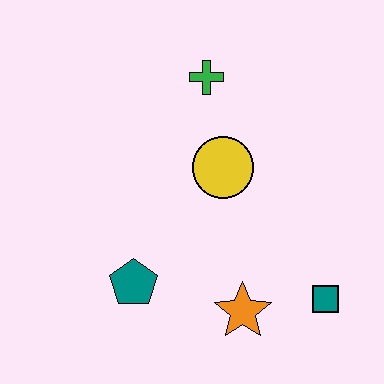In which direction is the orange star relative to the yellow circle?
The orange star is below the yellow circle.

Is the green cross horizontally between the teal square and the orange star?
No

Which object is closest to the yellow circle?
The green cross is closest to the yellow circle.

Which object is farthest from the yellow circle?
The teal square is farthest from the yellow circle.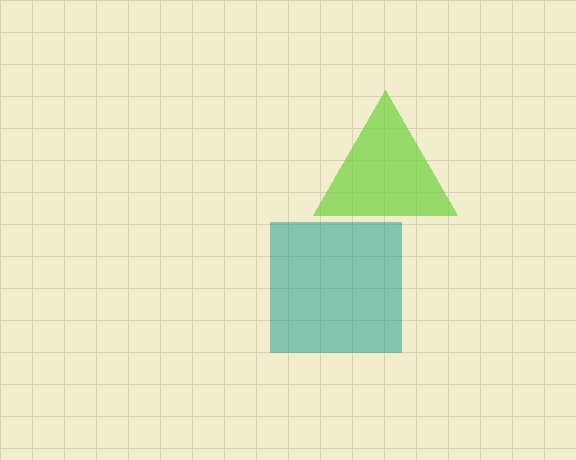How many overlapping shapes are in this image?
There are 2 overlapping shapes in the image.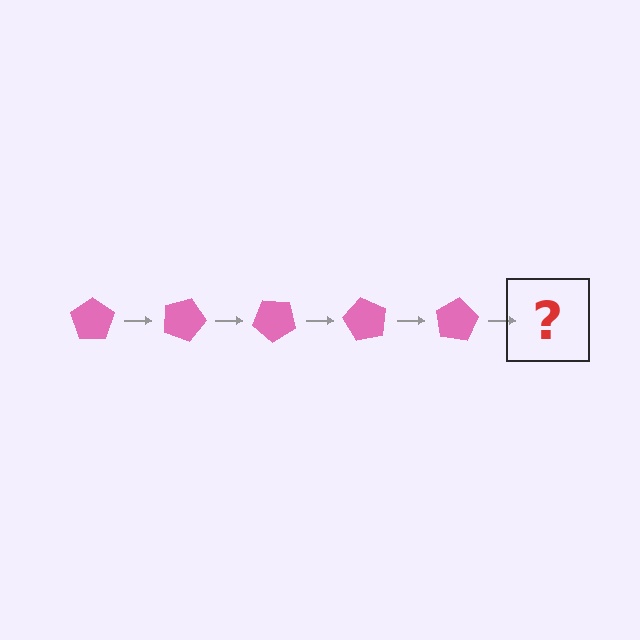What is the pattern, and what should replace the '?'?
The pattern is that the pentagon rotates 20 degrees each step. The '?' should be a pink pentagon rotated 100 degrees.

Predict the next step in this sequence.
The next step is a pink pentagon rotated 100 degrees.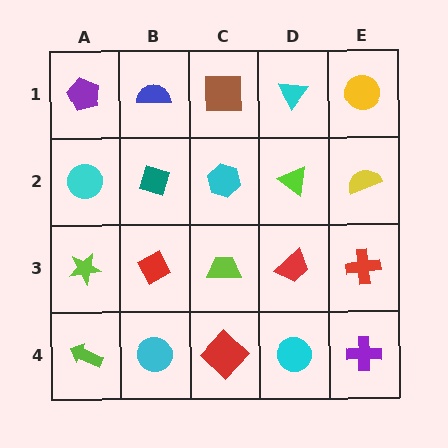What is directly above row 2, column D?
A cyan triangle.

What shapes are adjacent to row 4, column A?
A lime star (row 3, column A), a cyan circle (row 4, column B).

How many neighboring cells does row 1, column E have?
2.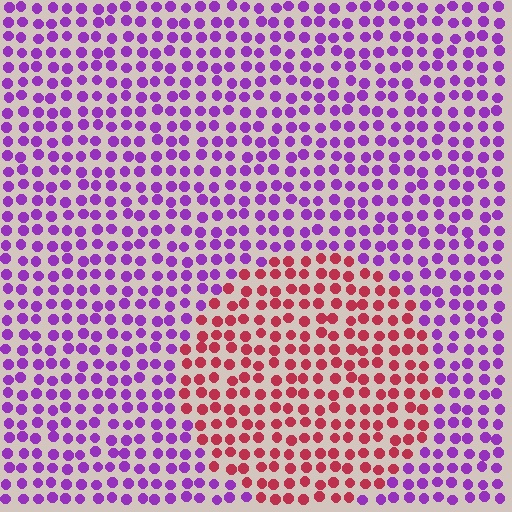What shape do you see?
I see a circle.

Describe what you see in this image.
The image is filled with small purple elements in a uniform arrangement. A circle-shaped region is visible where the elements are tinted to a slightly different hue, forming a subtle color boundary.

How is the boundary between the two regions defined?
The boundary is defined purely by a slight shift in hue (about 64 degrees). Spacing, size, and orientation are identical on both sides.